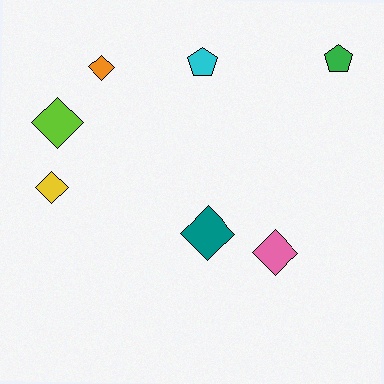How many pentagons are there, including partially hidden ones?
There are 2 pentagons.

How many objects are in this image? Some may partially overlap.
There are 7 objects.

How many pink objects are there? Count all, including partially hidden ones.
There is 1 pink object.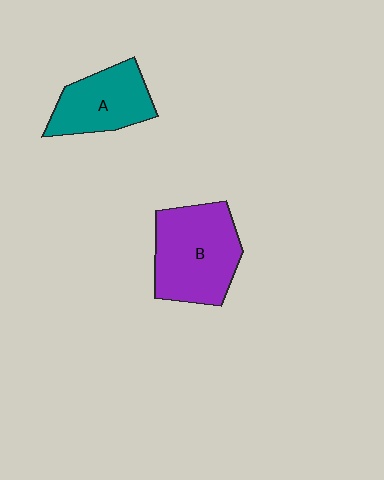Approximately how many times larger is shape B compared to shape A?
Approximately 1.4 times.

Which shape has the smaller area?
Shape A (teal).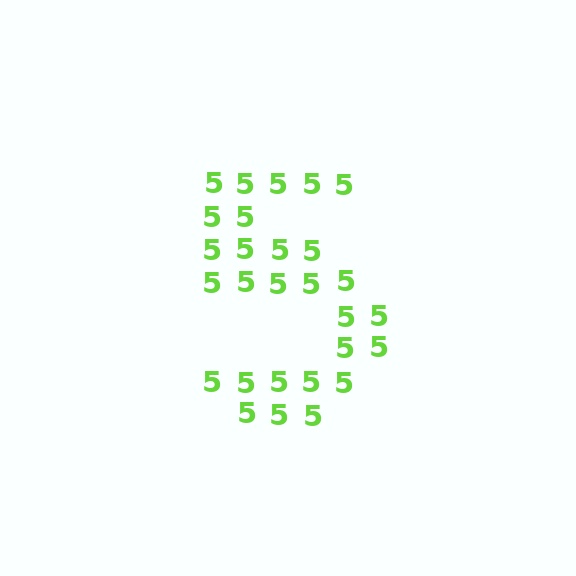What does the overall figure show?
The overall figure shows the digit 5.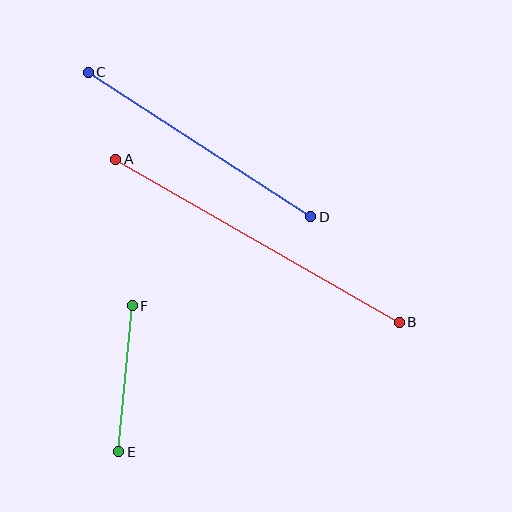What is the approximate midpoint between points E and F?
The midpoint is at approximately (126, 379) pixels.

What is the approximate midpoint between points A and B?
The midpoint is at approximately (257, 241) pixels.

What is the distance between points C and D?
The distance is approximately 265 pixels.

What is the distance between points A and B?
The distance is approximately 327 pixels.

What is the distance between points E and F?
The distance is approximately 147 pixels.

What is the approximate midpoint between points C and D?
The midpoint is at approximately (200, 144) pixels.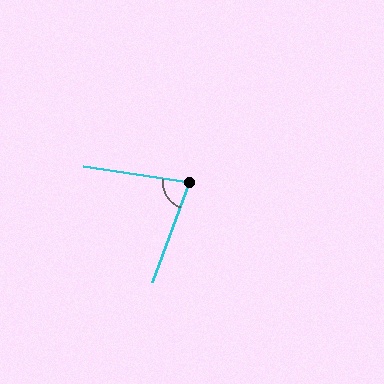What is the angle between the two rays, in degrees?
Approximately 78 degrees.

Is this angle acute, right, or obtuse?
It is acute.